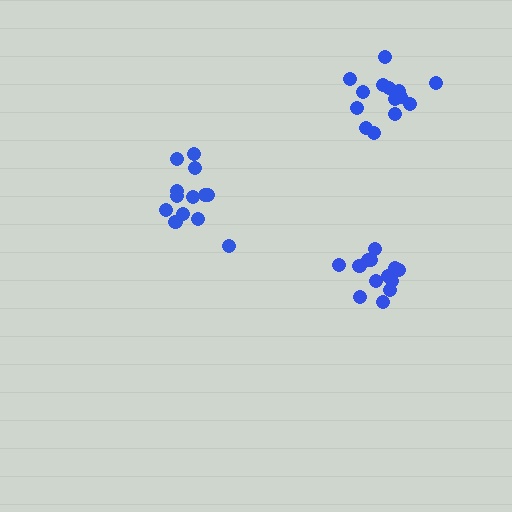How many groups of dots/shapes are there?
There are 3 groups.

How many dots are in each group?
Group 1: 13 dots, Group 2: 13 dots, Group 3: 14 dots (40 total).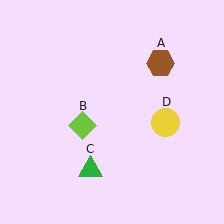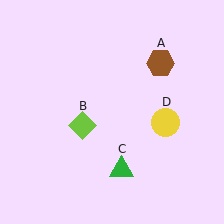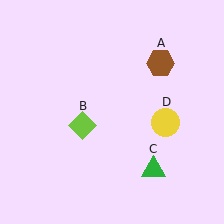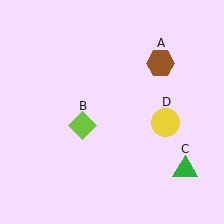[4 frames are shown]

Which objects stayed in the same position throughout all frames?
Brown hexagon (object A) and lime diamond (object B) and yellow circle (object D) remained stationary.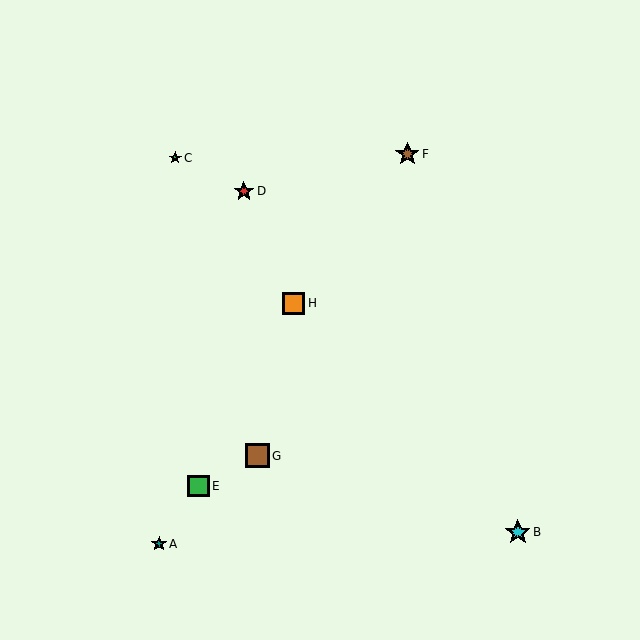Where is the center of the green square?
The center of the green square is at (199, 486).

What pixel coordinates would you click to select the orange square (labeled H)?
Click at (294, 303) to select the orange square H.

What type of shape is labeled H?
Shape H is an orange square.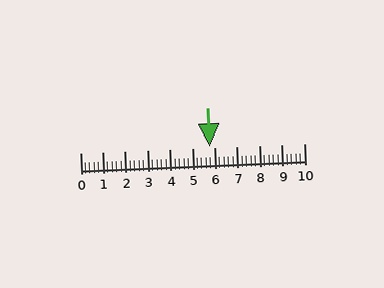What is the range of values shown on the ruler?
The ruler shows values from 0 to 10.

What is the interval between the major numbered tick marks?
The major tick marks are spaced 1 units apart.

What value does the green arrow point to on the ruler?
The green arrow points to approximately 5.8.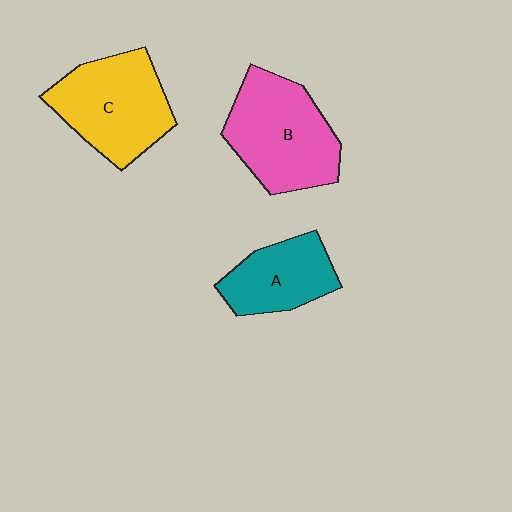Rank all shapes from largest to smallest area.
From largest to smallest: B (pink), C (yellow), A (teal).